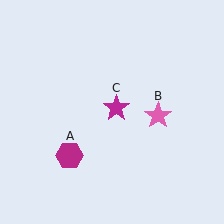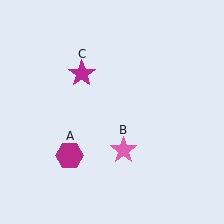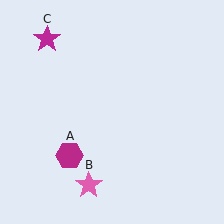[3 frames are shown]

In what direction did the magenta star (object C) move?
The magenta star (object C) moved up and to the left.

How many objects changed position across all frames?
2 objects changed position: pink star (object B), magenta star (object C).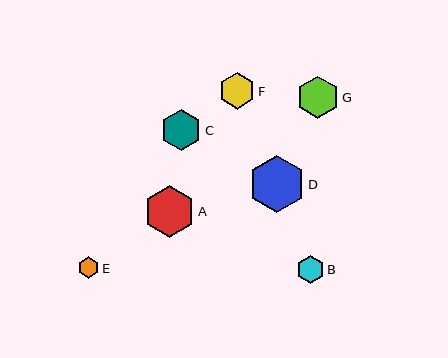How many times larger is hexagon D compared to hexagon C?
Hexagon D is approximately 1.4 times the size of hexagon C.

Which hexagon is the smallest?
Hexagon E is the smallest with a size of approximately 22 pixels.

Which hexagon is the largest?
Hexagon D is the largest with a size of approximately 57 pixels.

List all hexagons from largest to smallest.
From largest to smallest: D, A, G, C, F, B, E.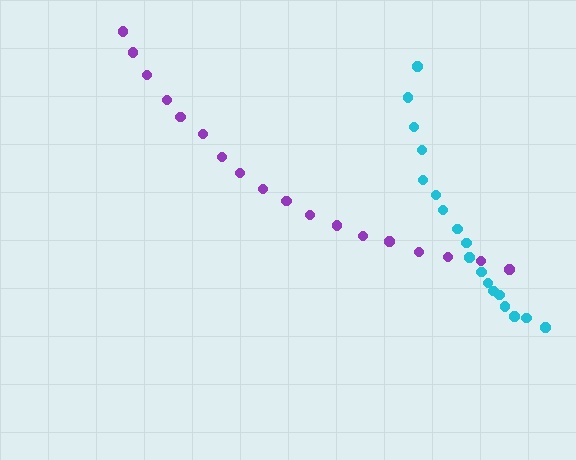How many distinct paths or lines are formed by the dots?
There are 2 distinct paths.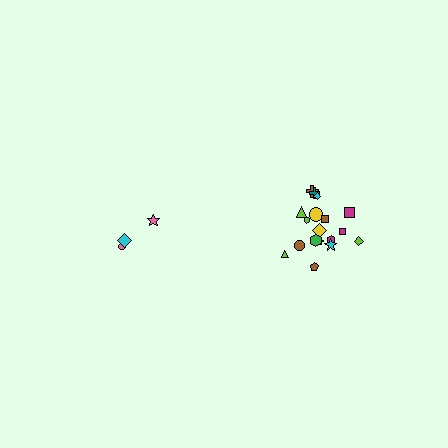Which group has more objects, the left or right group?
The right group.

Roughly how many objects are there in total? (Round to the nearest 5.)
Roughly 20 objects in total.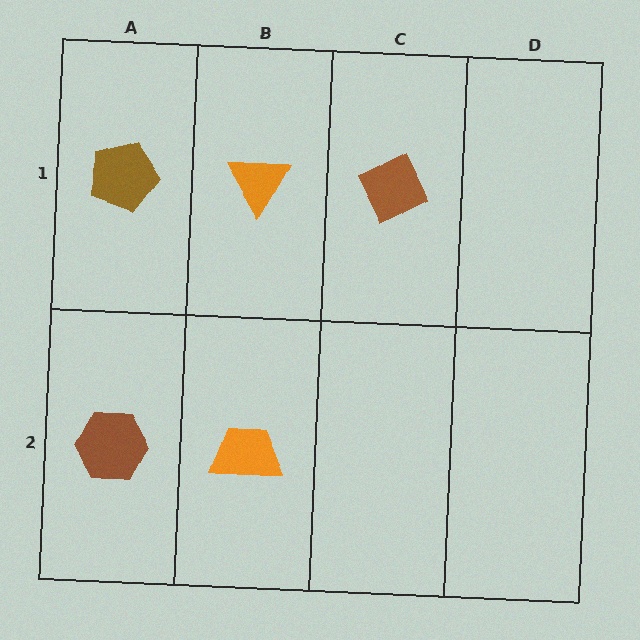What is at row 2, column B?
An orange trapezoid.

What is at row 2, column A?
A brown hexagon.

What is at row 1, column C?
A brown diamond.